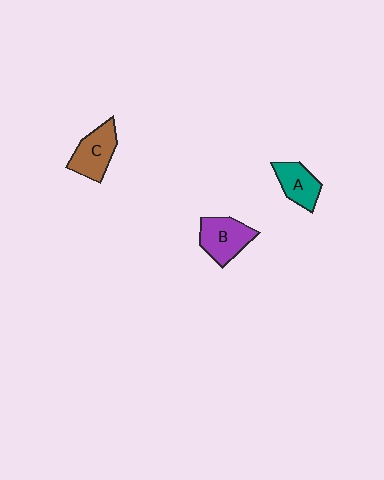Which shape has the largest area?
Shape B (purple).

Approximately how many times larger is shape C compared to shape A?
Approximately 1.2 times.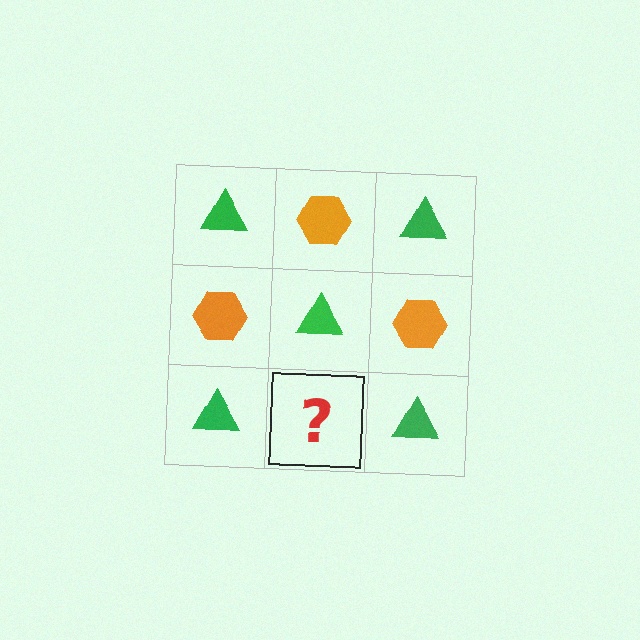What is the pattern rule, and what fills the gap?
The rule is that it alternates green triangle and orange hexagon in a checkerboard pattern. The gap should be filled with an orange hexagon.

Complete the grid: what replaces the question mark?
The question mark should be replaced with an orange hexagon.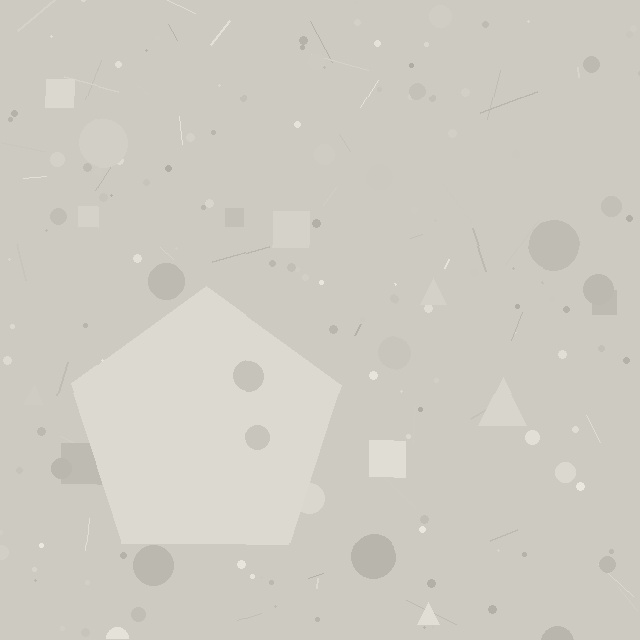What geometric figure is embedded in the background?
A pentagon is embedded in the background.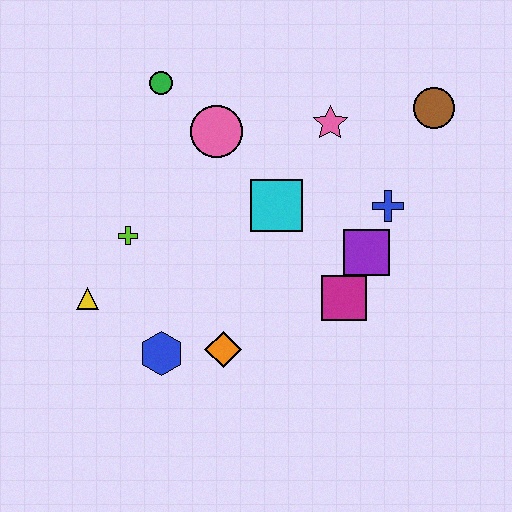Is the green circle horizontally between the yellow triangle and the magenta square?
Yes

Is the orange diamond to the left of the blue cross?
Yes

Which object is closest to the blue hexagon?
The orange diamond is closest to the blue hexagon.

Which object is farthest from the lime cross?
The brown circle is farthest from the lime cross.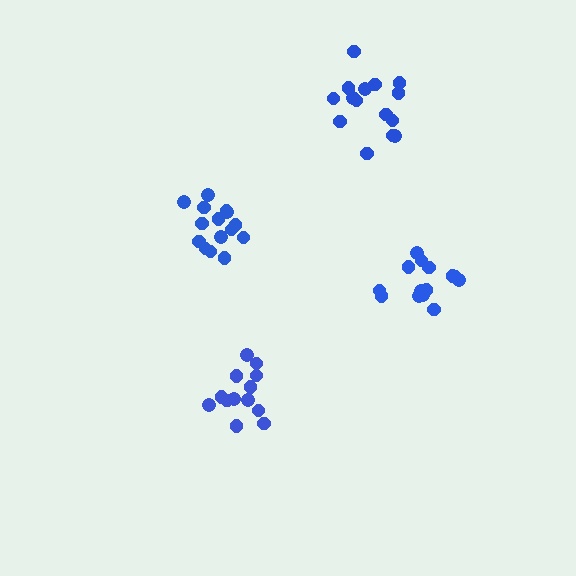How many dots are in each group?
Group 1: 14 dots, Group 2: 15 dots, Group 3: 15 dots, Group 4: 13 dots (57 total).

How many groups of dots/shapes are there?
There are 4 groups.